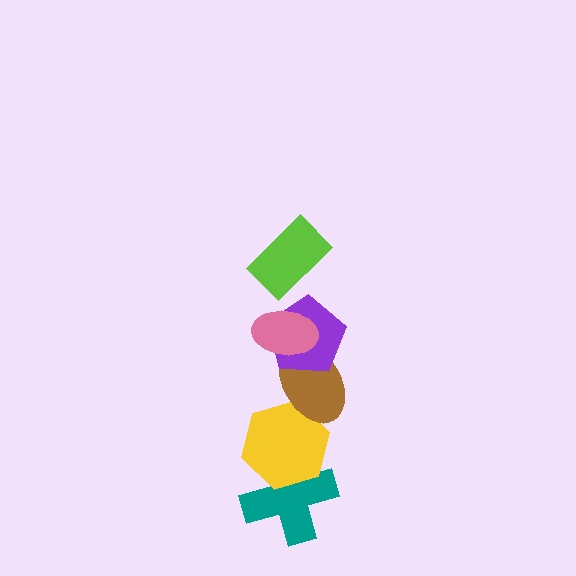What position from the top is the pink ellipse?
The pink ellipse is 2nd from the top.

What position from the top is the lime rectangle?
The lime rectangle is 1st from the top.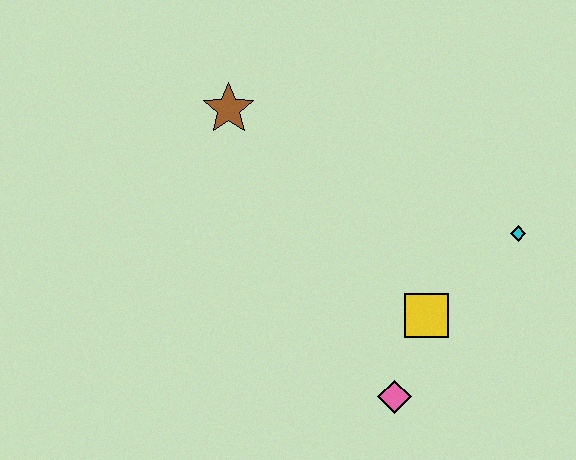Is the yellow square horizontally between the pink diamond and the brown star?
No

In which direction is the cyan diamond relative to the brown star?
The cyan diamond is to the right of the brown star.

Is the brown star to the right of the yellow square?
No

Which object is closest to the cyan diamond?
The yellow square is closest to the cyan diamond.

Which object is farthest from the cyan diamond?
The brown star is farthest from the cyan diamond.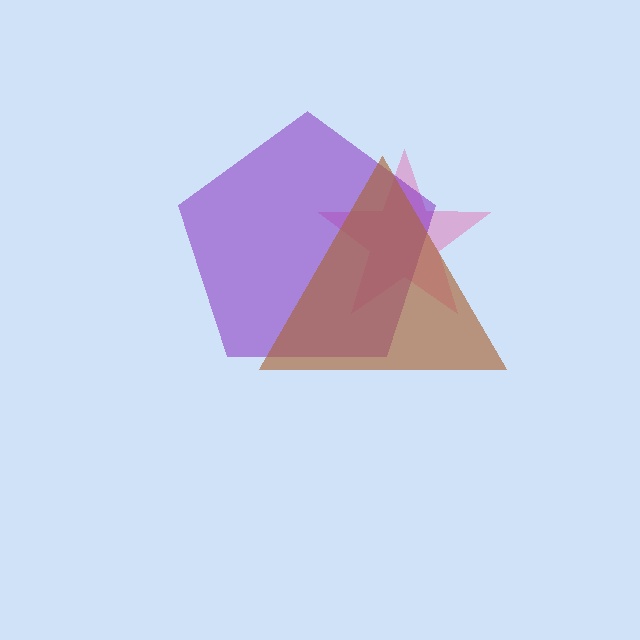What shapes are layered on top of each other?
The layered shapes are: a pink star, a purple pentagon, a brown triangle.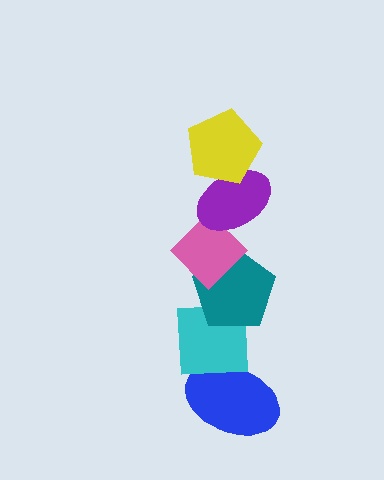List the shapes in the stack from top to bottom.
From top to bottom: the yellow pentagon, the purple ellipse, the pink diamond, the teal pentagon, the cyan square, the blue ellipse.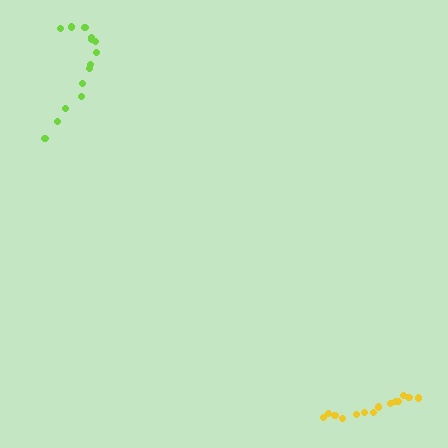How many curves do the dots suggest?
There are 2 distinct paths.